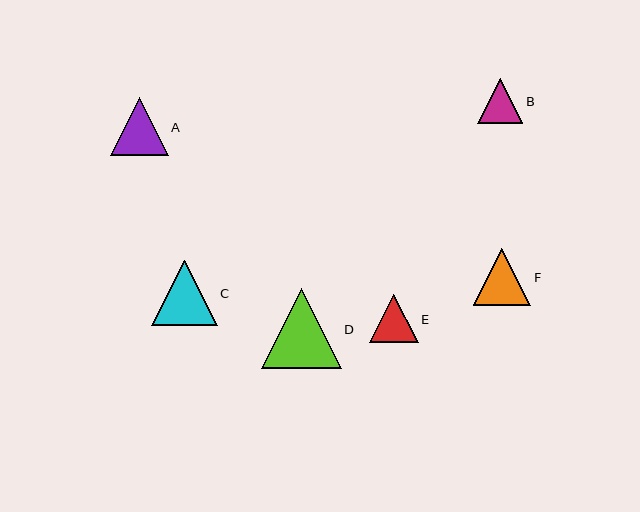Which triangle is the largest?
Triangle D is the largest with a size of approximately 80 pixels.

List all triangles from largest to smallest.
From largest to smallest: D, C, A, F, E, B.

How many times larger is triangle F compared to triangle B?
Triangle F is approximately 1.3 times the size of triangle B.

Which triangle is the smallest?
Triangle B is the smallest with a size of approximately 45 pixels.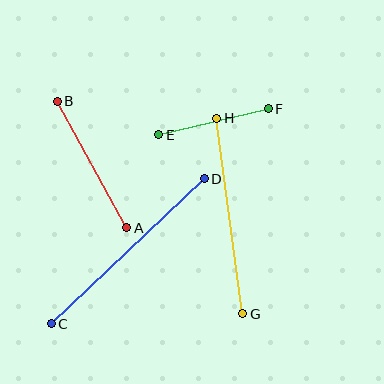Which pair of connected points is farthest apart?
Points C and D are farthest apart.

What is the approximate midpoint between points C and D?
The midpoint is at approximately (128, 251) pixels.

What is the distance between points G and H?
The distance is approximately 197 pixels.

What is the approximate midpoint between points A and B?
The midpoint is at approximately (92, 165) pixels.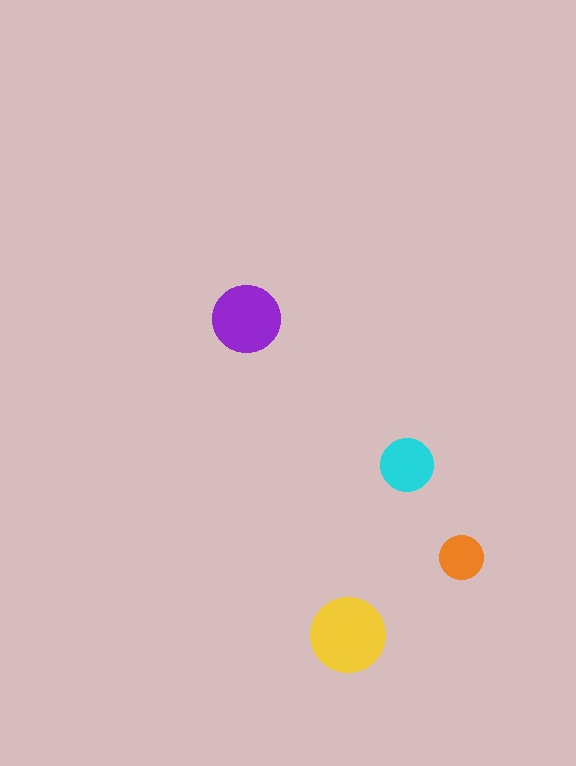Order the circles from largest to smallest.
the yellow one, the purple one, the cyan one, the orange one.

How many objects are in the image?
There are 4 objects in the image.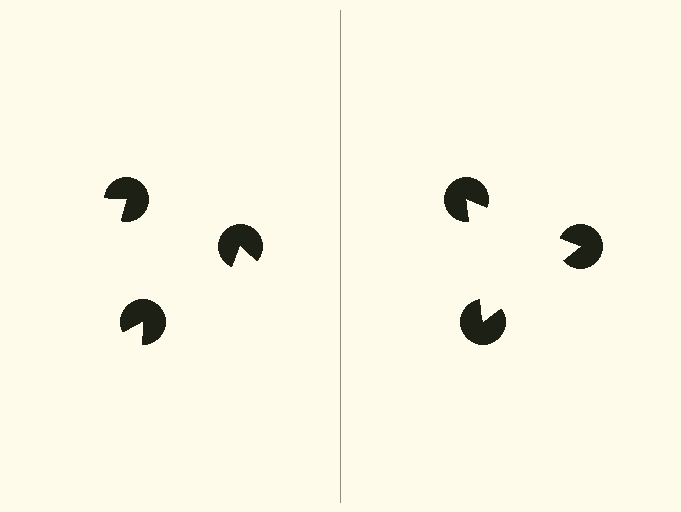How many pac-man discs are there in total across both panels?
6 — 3 on each side.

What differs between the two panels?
The pac-man discs are positioned identically on both sides; only the wedge orientations differ. On the right they align to a triangle; on the left they are misaligned.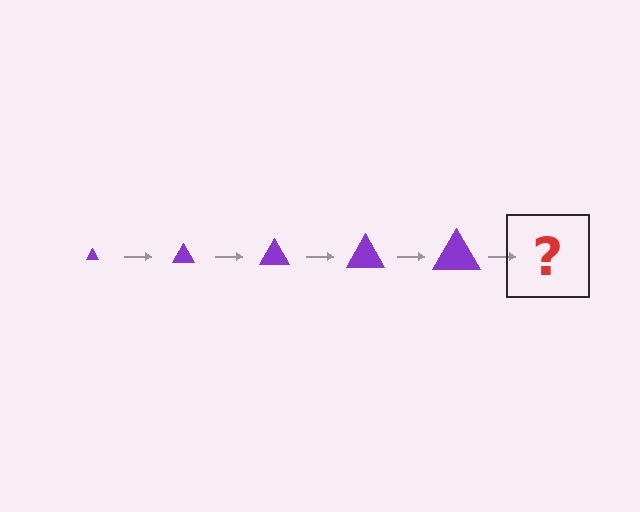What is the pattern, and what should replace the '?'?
The pattern is that the triangle gets progressively larger each step. The '?' should be a purple triangle, larger than the previous one.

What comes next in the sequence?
The next element should be a purple triangle, larger than the previous one.